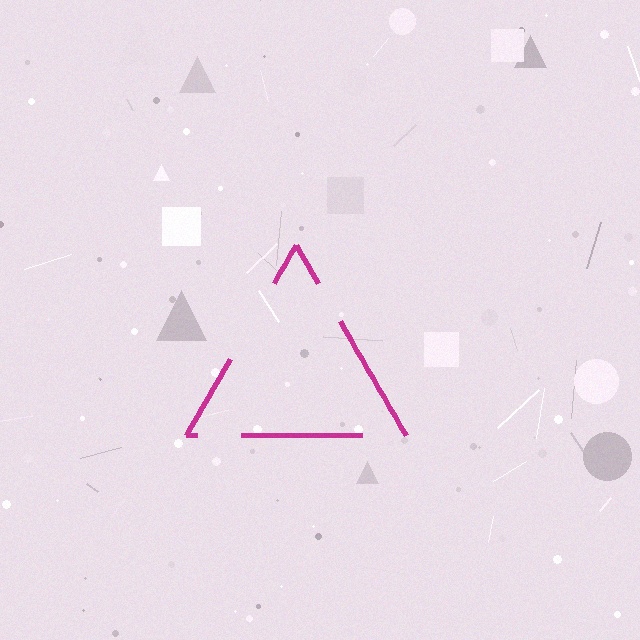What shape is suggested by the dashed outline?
The dashed outline suggests a triangle.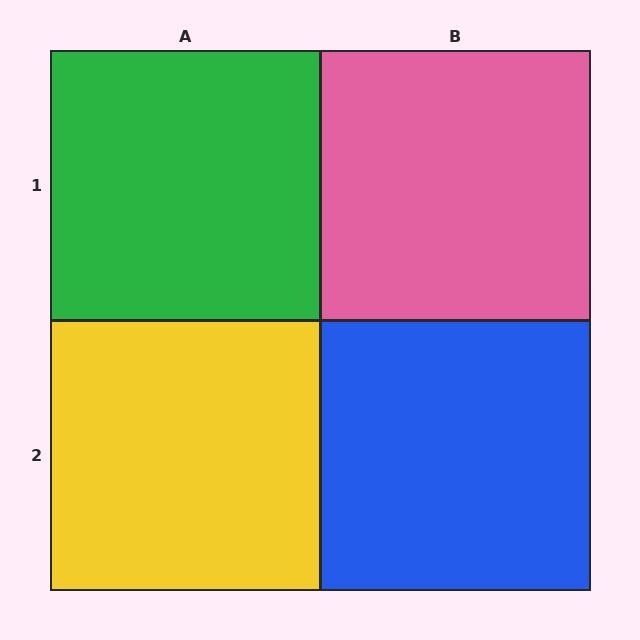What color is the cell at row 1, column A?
Green.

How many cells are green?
1 cell is green.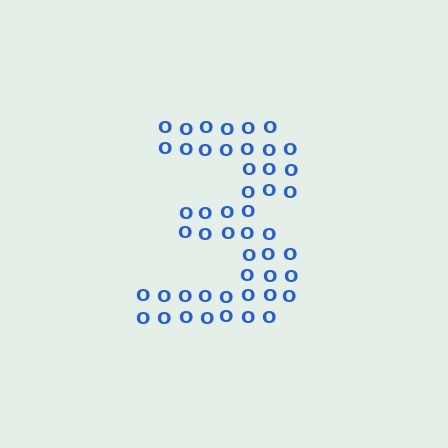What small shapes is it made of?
It is made of small letter O's.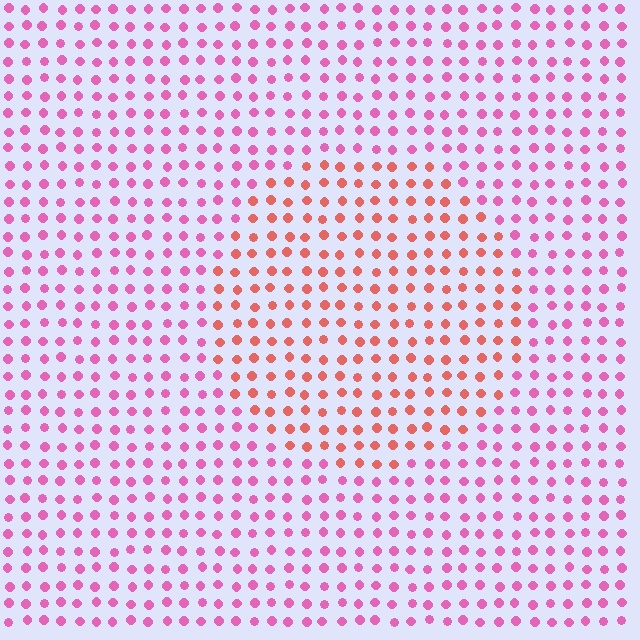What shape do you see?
I see a circle.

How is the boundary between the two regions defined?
The boundary is defined purely by a slight shift in hue (about 41 degrees). Spacing, size, and orientation are identical on both sides.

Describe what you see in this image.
The image is filled with small pink elements in a uniform arrangement. A circle-shaped region is visible where the elements are tinted to a slightly different hue, forming a subtle color boundary.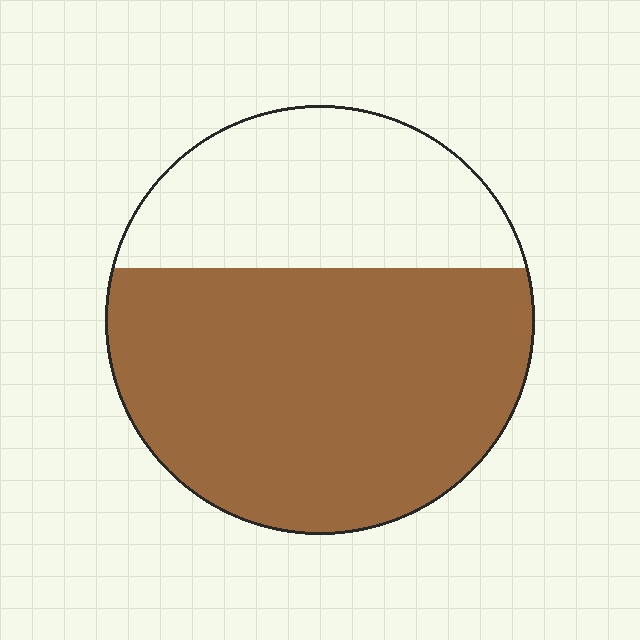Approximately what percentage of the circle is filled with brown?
Approximately 65%.